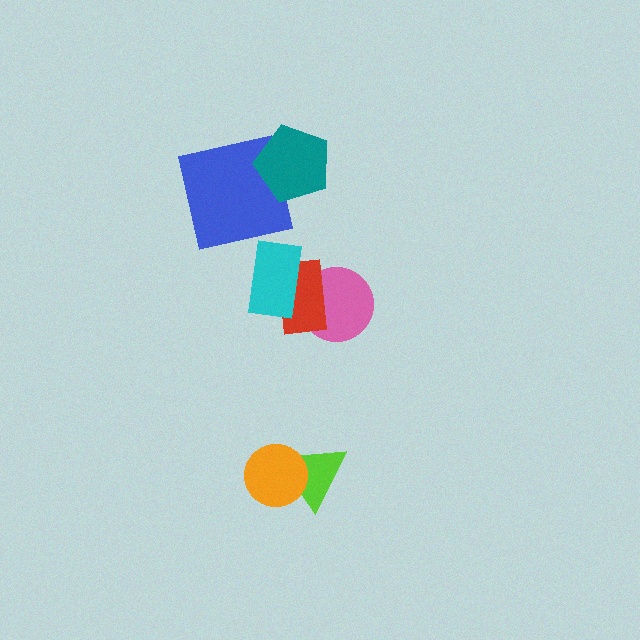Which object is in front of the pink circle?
The red rectangle is in front of the pink circle.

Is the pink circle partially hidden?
Yes, it is partially covered by another shape.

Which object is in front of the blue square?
The teal pentagon is in front of the blue square.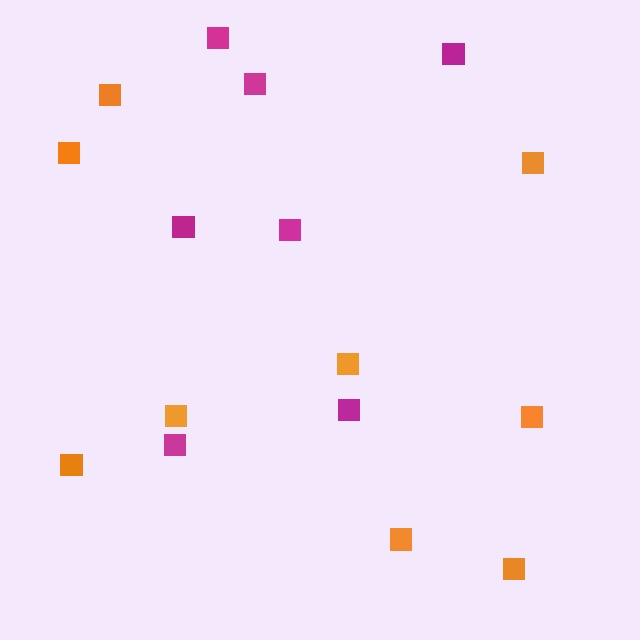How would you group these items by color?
There are 2 groups: one group of magenta squares (7) and one group of orange squares (9).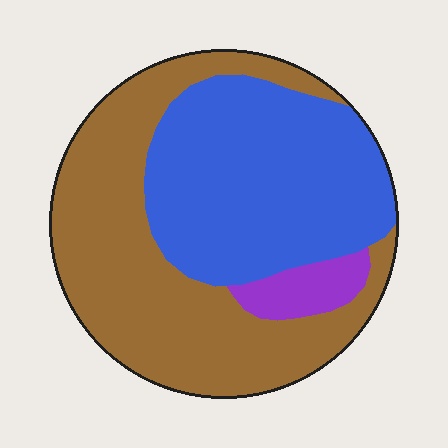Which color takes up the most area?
Brown, at roughly 50%.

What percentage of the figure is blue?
Blue covers roughly 45% of the figure.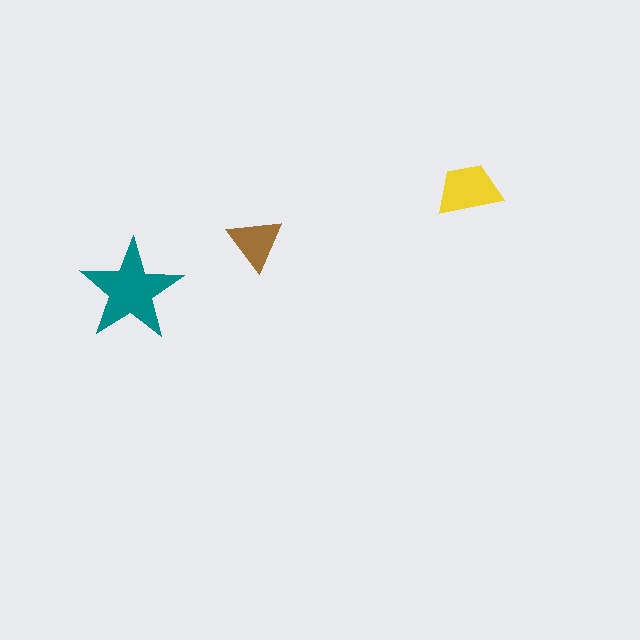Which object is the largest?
The teal star.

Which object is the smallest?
The brown triangle.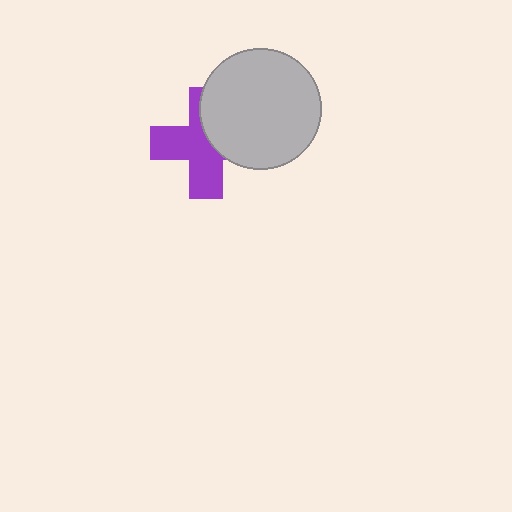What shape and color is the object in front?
The object in front is a light gray circle.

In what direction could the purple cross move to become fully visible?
The purple cross could move left. That would shift it out from behind the light gray circle entirely.